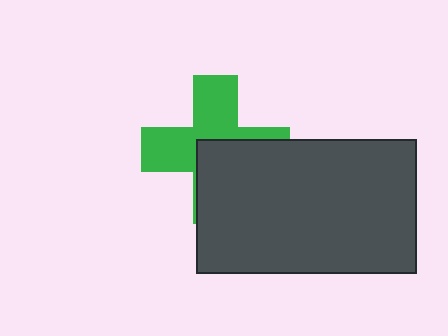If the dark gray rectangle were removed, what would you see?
You would see the complete green cross.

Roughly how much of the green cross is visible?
About half of it is visible (roughly 53%).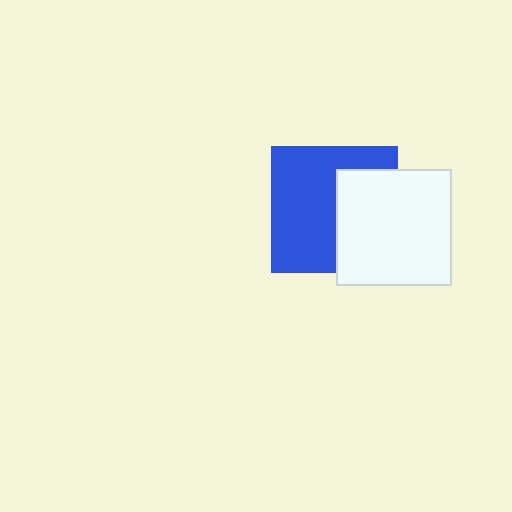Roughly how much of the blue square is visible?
About half of it is visible (roughly 60%).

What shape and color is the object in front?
The object in front is a white square.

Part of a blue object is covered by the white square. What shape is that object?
It is a square.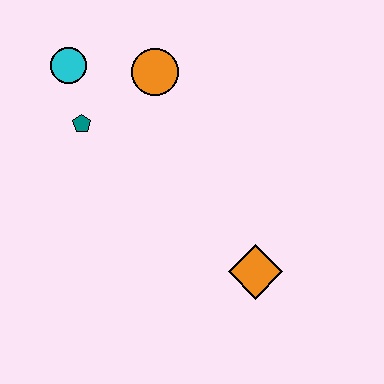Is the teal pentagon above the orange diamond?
Yes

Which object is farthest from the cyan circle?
The orange diamond is farthest from the cyan circle.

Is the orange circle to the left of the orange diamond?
Yes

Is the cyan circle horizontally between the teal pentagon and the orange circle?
No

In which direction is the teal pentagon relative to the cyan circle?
The teal pentagon is below the cyan circle.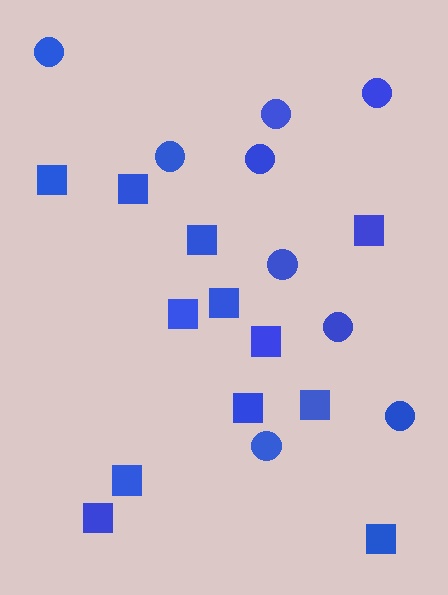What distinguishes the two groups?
There are 2 groups: one group of circles (9) and one group of squares (12).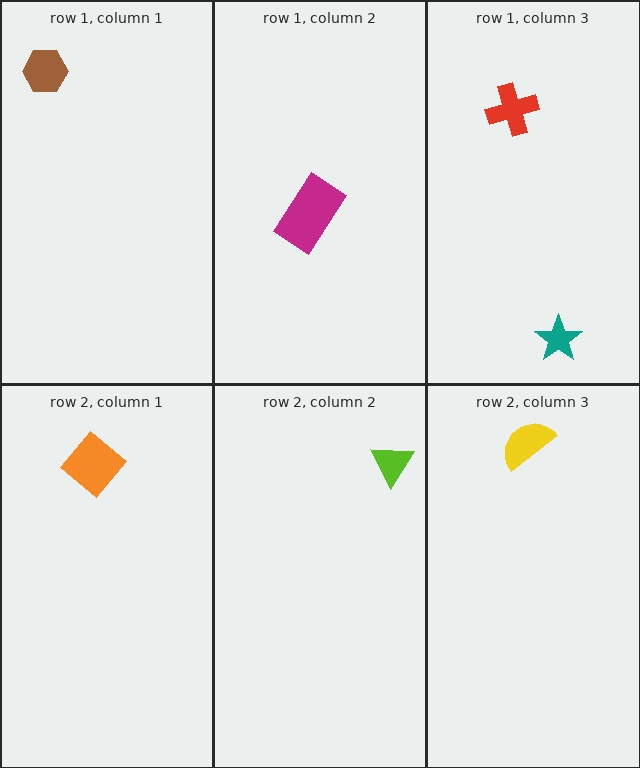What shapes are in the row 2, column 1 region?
The orange diamond.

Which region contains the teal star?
The row 1, column 3 region.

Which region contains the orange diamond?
The row 2, column 1 region.